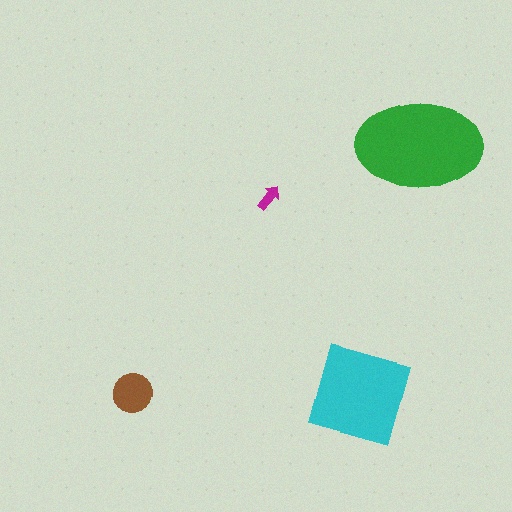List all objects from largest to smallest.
The green ellipse, the cyan diamond, the brown circle, the magenta arrow.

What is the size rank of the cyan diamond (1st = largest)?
2nd.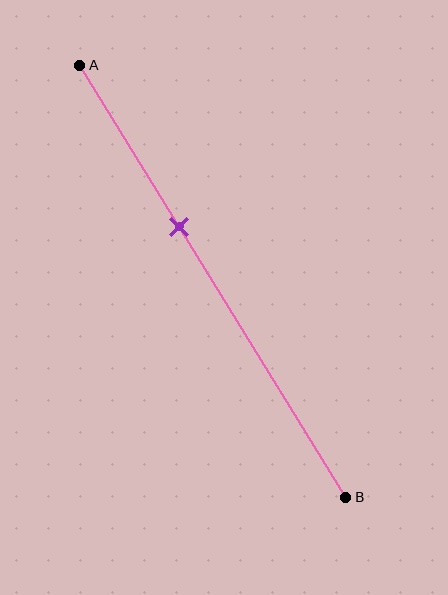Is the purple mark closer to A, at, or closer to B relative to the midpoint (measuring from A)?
The purple mark is closer to point A than the midpoint of segment AB.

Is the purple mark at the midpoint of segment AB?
No, the mark is at about 35% from A, not at the 50% midpoint.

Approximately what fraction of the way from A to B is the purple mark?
The purple mark is approximately 35% of the way from A to B.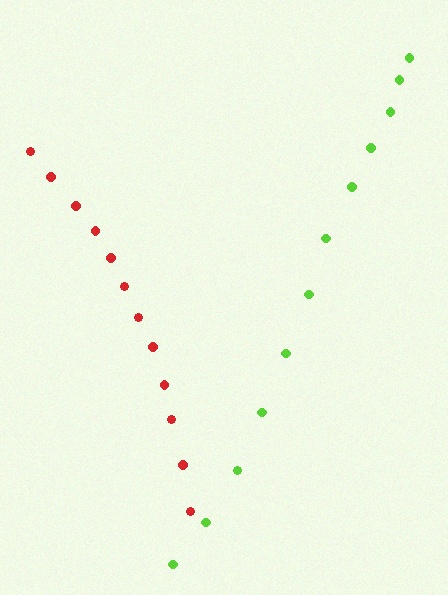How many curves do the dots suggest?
There are 2 distinct paths.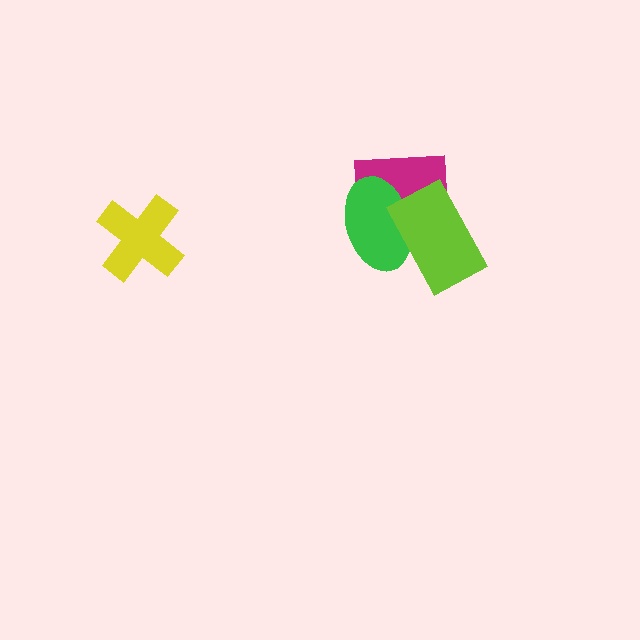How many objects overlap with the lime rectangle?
2 objects overlap with the lime rectangle.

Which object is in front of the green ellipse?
The lime rectangle is in front of the green ellipse.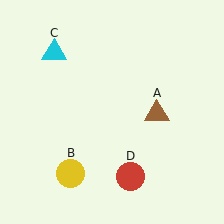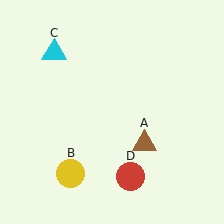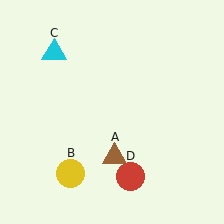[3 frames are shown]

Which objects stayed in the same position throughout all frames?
Yellow circle (object B) and cyan triangle (object C) and red circle (object D) remained stationary.